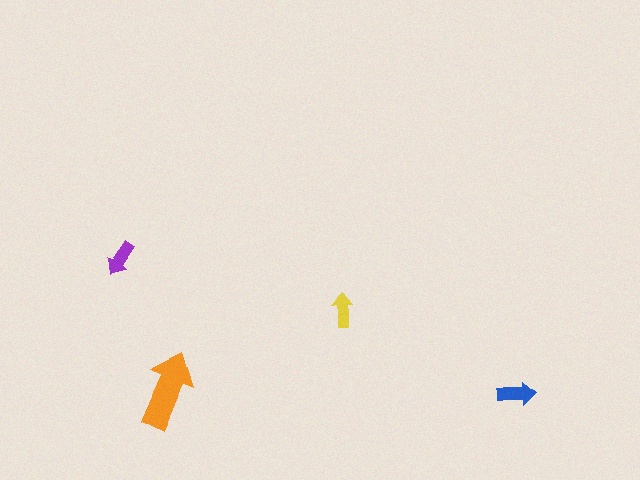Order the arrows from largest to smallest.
the orange one, the blue one, the purple one, the yellow one.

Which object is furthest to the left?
The purple arrow is leftmost.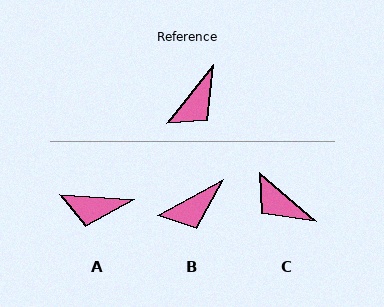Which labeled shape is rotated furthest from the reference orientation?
C, about 91 degrees away.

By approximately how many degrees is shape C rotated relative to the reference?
Approximately 91 degrees clockwise.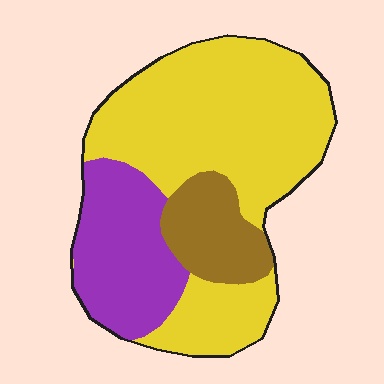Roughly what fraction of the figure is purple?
Purple takes up between a sixth and a third of the figure.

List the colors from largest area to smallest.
From largest to smallest: yellow, purple, brown.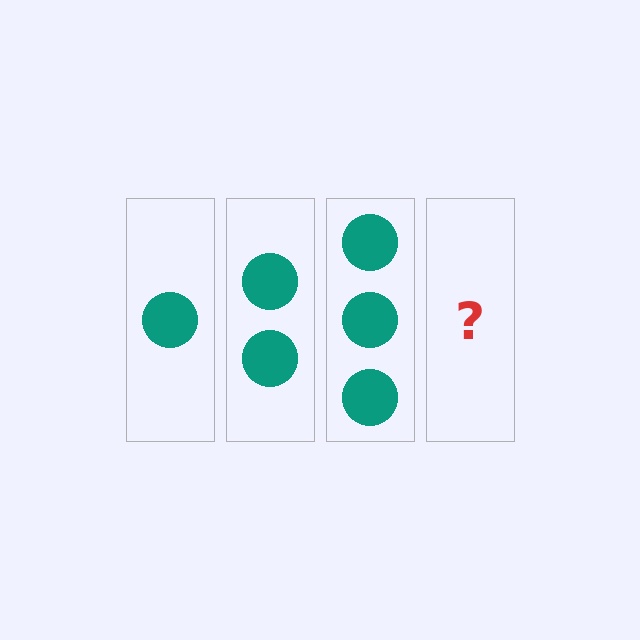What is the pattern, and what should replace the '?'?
The pattern is that each step adds one more circle. The '?' should be 4 circles.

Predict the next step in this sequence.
The next step is 4 circles.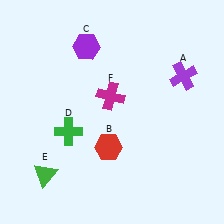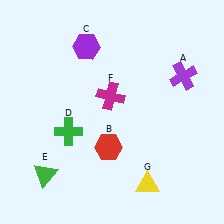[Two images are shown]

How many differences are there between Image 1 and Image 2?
There is 1 difference between the two images.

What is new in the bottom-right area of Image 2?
A yellow triangle (G) was added in the bottom-right area of Image 2.